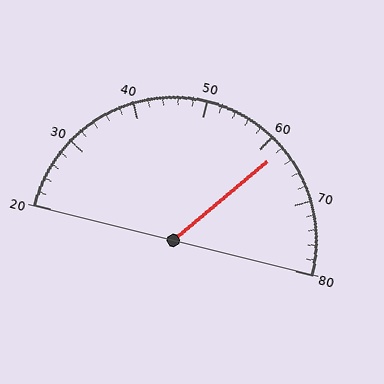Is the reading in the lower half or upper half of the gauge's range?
The reading is in the upper half of the range (20 to 80).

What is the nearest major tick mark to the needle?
The nearest major tick mark is 60.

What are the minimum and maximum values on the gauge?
The gauge ranges from 20 to 80.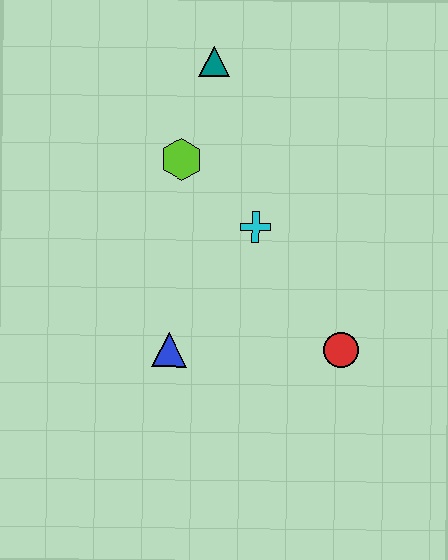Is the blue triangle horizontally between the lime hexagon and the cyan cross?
No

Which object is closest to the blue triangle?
The cyan cross is closest to the blue triangle.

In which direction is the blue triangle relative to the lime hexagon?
The blue triangle is below the lime hexagon.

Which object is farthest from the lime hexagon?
The red circle is farthest from the lime hexagon.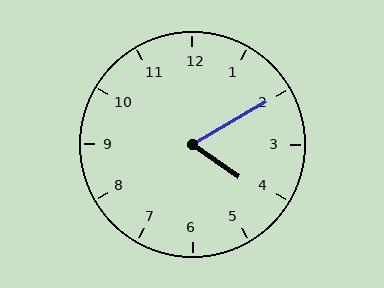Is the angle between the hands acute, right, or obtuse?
It is acute.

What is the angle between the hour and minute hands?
Approximately 65 degrees.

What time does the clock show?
4:10.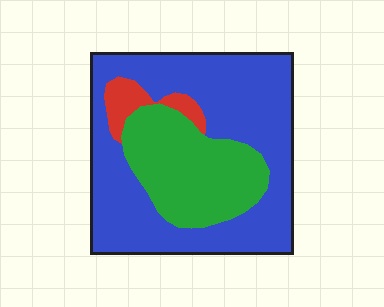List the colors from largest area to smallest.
From largest to smallest: blue, green, red.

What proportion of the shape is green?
Green covers roughly 30% of the shape.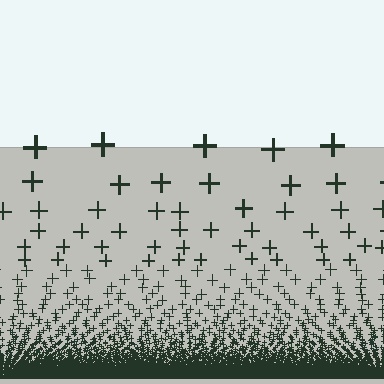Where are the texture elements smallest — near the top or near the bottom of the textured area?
Near the bottom.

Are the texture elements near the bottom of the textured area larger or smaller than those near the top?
Smaller. The gradient is inverted — elements near the bottom are smaller and denser.